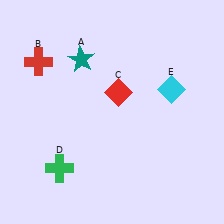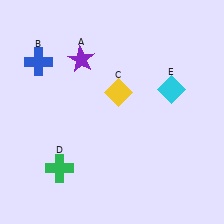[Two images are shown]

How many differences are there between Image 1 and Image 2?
There are 3 differences between the two images.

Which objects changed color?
A changed from teal to purple. B changed from red to blue. C changed from red to yellow.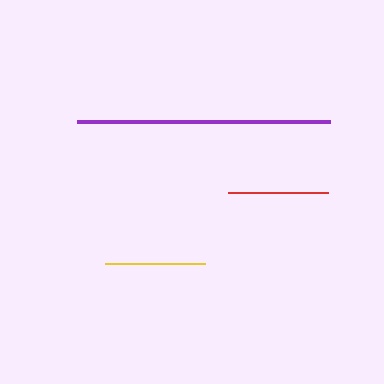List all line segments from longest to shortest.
From longest to shortest: purple, red, yellow.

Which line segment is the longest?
The purple line is the longest at approximately 254 pixels.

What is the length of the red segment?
The red segment is approximately 100 pixels long.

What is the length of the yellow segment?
The yellow segment is approximately 99 pixels long.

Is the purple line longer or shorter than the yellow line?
The purple line is longer than the yellow line.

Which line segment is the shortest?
The yellow line is the shortest at approximately 99 pixels.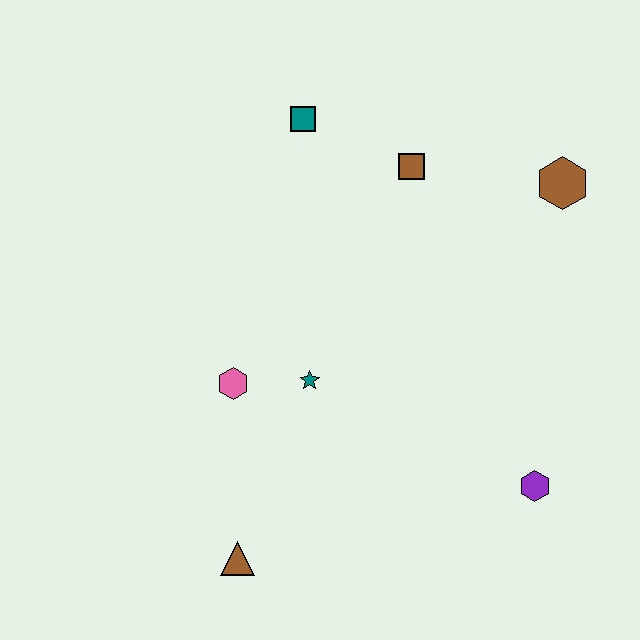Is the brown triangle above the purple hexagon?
No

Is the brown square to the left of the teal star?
No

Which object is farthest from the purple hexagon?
The teal square is farthest from the purple hexagon.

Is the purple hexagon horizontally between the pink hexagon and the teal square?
No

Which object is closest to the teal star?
The pink hexagon is closest to the teal star.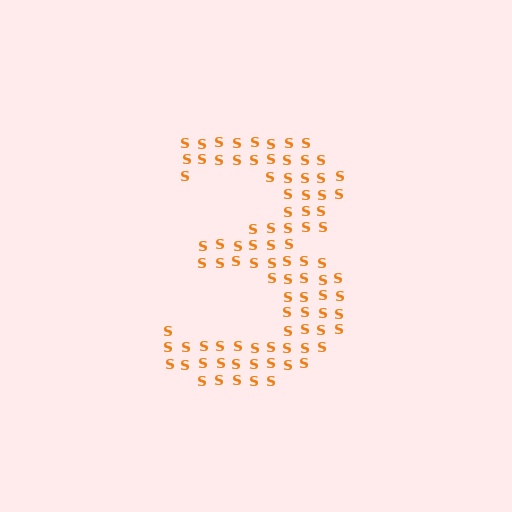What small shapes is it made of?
It is made of small letter S's.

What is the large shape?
The large shape is the digit 3.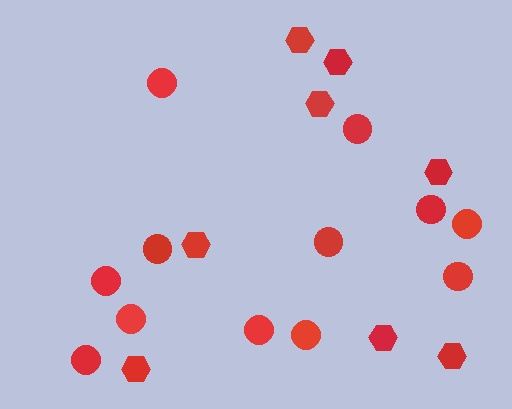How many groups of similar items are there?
There are 2 groups: one group of circles (12) and one group of hexagons (8).